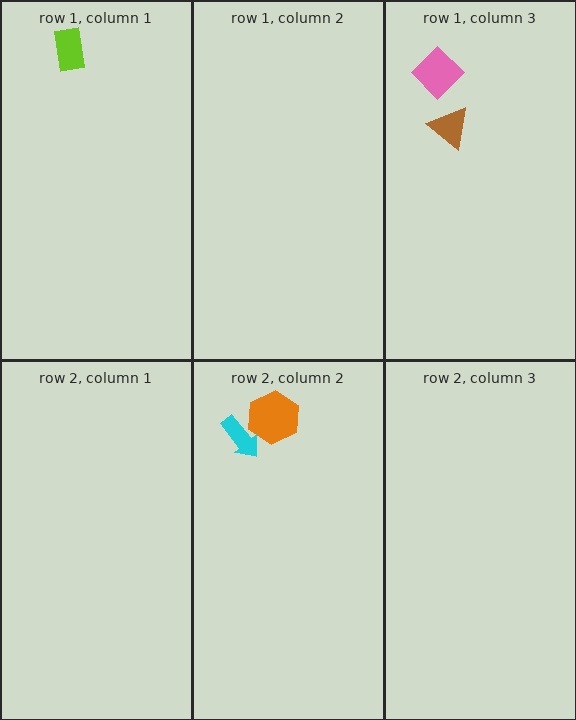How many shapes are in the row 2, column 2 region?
2.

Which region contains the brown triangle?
The row 1, column 3 region.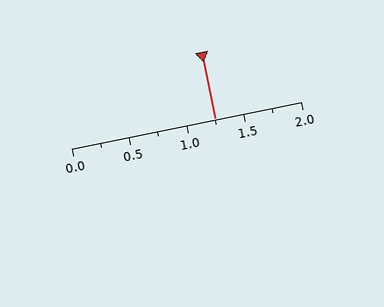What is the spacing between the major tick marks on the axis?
The major ticks are spaced 0.5 apart.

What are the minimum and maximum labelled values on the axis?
The axis runs from 0.0 to 2.0.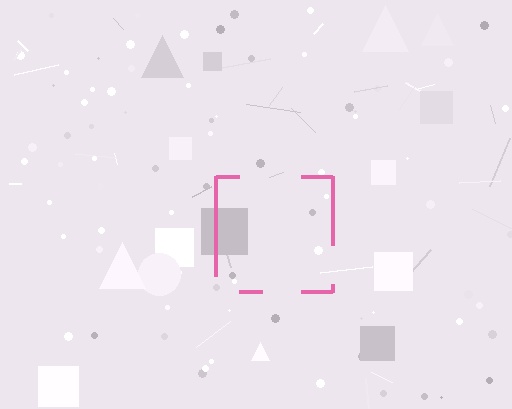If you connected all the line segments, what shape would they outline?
They would outline a square.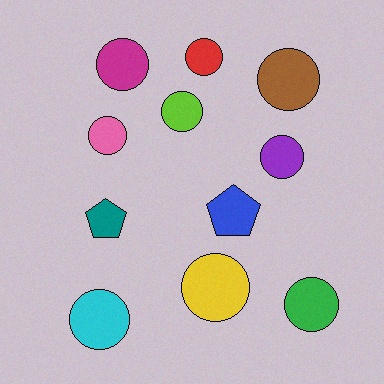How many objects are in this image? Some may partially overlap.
There are 11 objects.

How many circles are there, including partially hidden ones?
There are 9 circles.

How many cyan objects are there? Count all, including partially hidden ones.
There is 1 cyan object.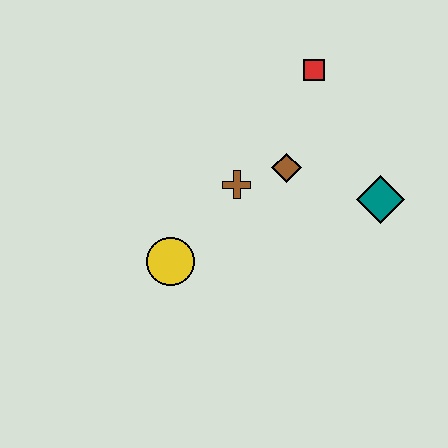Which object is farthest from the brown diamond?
The yellow circle is farthest from the brown diamond.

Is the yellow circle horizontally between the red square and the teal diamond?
No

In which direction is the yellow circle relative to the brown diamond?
The yellow circle is to the left of the brown diamond.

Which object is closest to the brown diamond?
The brown cross is closest to the brown diamond.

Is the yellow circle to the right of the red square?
No